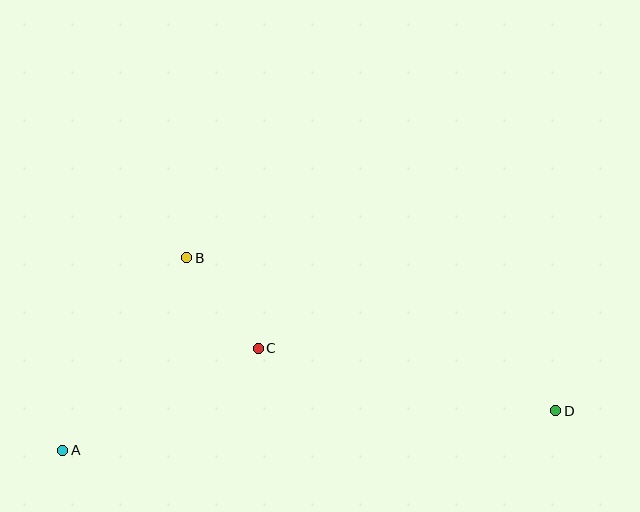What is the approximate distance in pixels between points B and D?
The distance between B and D is approximately 399 pixels.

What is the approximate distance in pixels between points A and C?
The distance between A and C is approximately 221 pixels.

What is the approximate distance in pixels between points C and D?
The distance between C and D is approximately 304 pixels.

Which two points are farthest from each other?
Points A and D are farthest from each other.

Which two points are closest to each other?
Points B and C are closest to each other.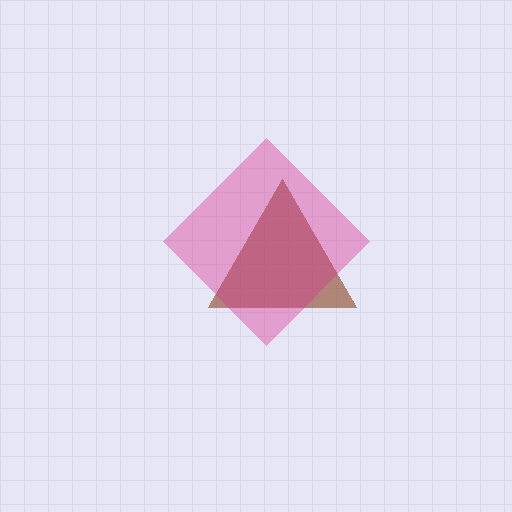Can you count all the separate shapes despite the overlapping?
Yes, there are 2 separate shapes.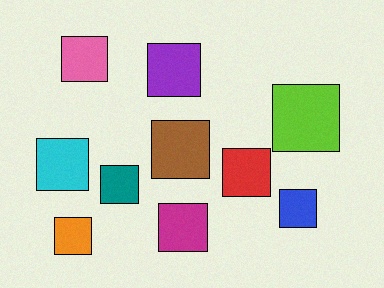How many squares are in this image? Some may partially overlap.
There are 10 squares.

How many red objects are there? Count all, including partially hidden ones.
There is 1 red object.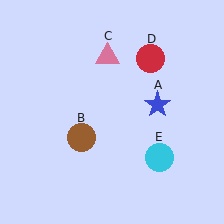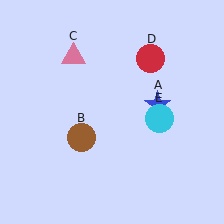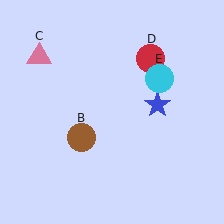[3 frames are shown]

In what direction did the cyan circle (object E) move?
The cyan circle (object E) moved up.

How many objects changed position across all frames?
2 objects changed position: pink triangle (object C), cyan circle (object E).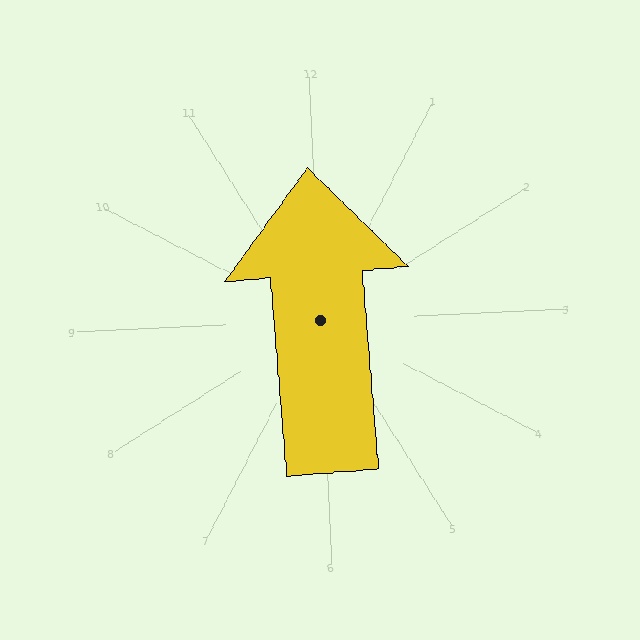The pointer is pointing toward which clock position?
Roughly 12 o'clock.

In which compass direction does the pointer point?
North.